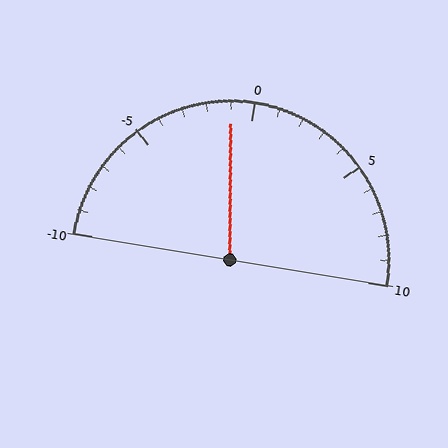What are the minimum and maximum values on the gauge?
The gauge ranges from -10 to 10.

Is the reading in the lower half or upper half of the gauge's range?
The reading is in the lower half of the range (-10 to 10).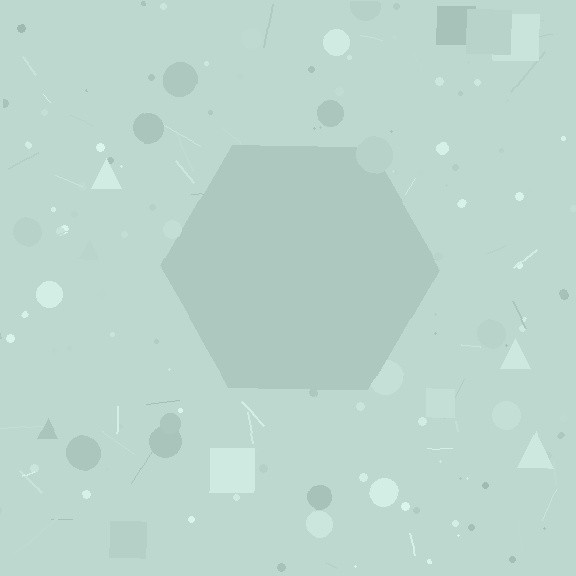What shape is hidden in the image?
A hexagon is hidden in the image.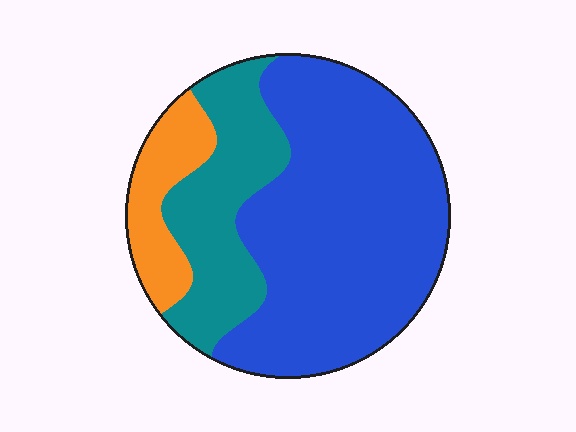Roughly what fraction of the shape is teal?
Teal covers around 25% of the shape.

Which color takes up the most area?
Blue, at roughly 60%.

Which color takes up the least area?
Orange, at roughly 15%.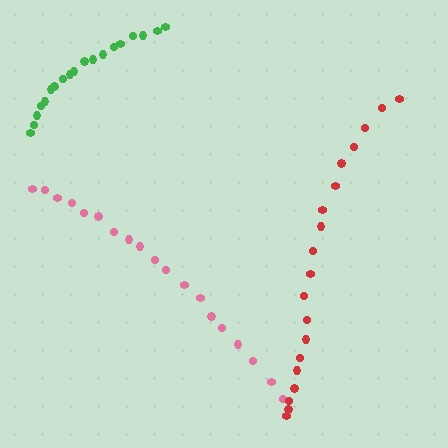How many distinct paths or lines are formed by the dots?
There are 3 distinct paths.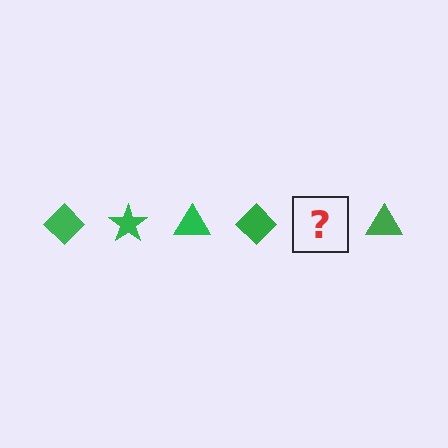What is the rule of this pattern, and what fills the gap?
The rule is that the pattern cycles through diamond, star, triangle shapes in green. The gap should be filled with a green star.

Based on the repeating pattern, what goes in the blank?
The blank should be a green star.